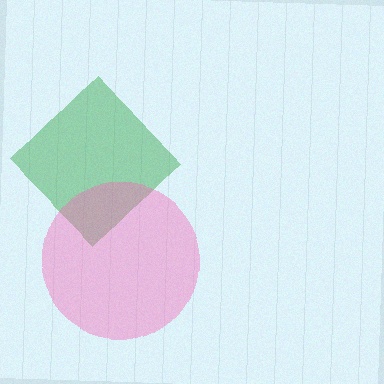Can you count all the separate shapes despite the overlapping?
Yes, there are 2 separate shapes.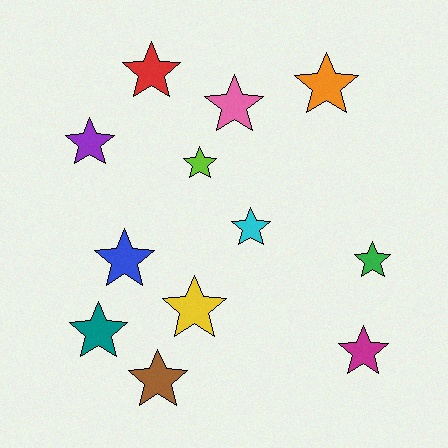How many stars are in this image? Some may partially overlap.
There are 12 stars.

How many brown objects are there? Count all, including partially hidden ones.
There is 1 brown object.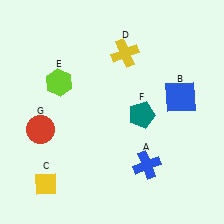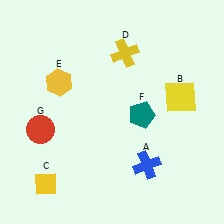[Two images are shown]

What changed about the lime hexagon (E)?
In Image 1, E is lime. In Image 2, it changed to yellow.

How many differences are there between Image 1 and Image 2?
There are 2 differences between the two images.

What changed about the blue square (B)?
In Image 1, B is blue. In Image 2, it changed to yellow.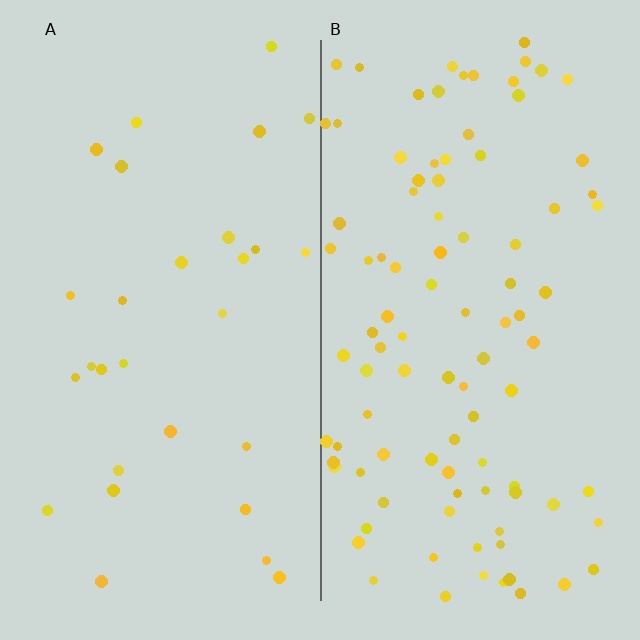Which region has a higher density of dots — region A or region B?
B (the right).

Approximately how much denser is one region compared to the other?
Approximately 3.3× — region B over region A.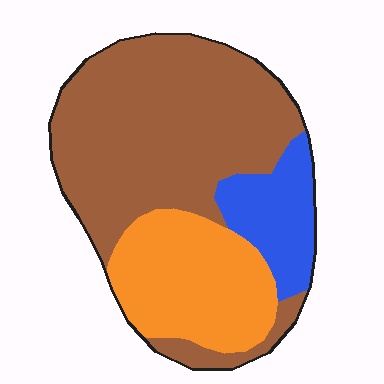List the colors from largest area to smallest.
From largest to smallest: brown, orange, blue.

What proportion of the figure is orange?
Orange covers 27% of the figure.